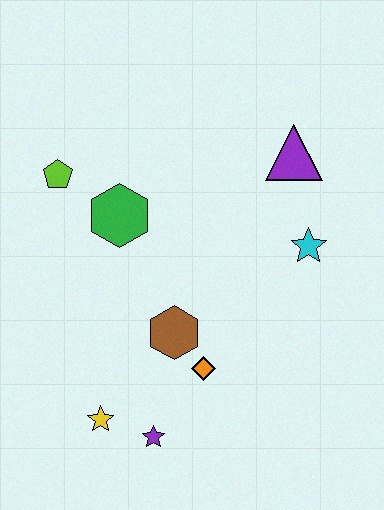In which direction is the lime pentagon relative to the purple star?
The lime pentagon is above the purple star.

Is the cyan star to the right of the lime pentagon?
Yes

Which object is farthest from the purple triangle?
The yellow star is farthest from the purple triangle.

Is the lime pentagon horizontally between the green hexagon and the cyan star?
No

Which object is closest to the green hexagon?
The lime pentagon is closest to the green hexagon.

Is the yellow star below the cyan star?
Yes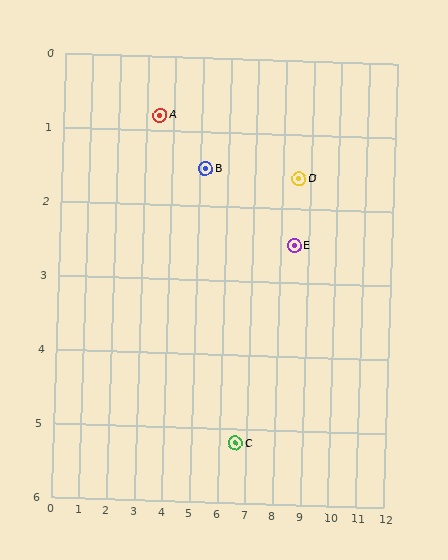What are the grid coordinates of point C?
Point C is at approximately (6.6, 5.2).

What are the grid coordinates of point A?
Point A is at approximately (3.5, 0.8).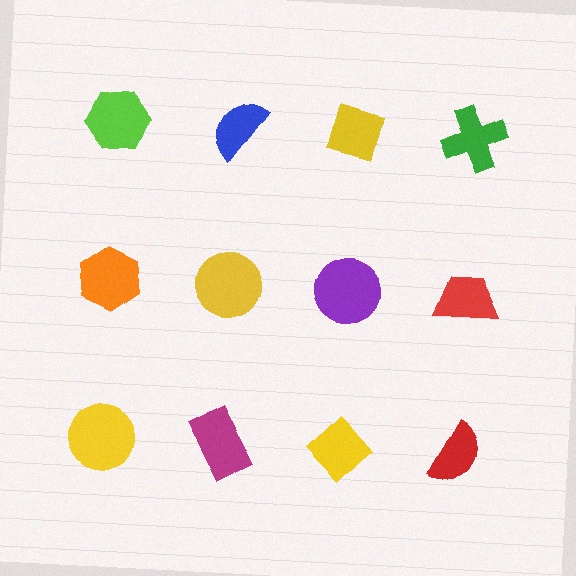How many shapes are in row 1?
4 shapes.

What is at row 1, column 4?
A green cross.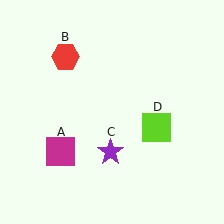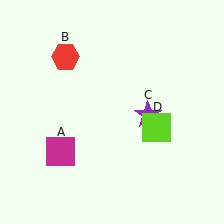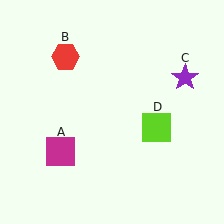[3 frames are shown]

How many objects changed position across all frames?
1 object changed position: purple star (object C).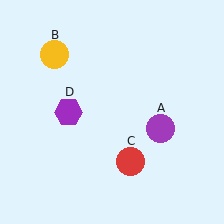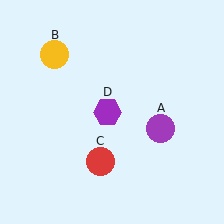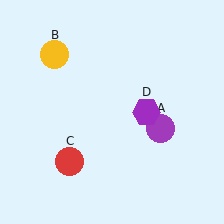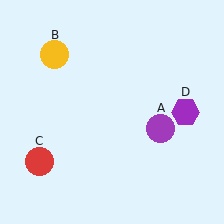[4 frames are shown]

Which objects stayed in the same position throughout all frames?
Purple circle (object A) and yellow circle (object B) remained stationary.